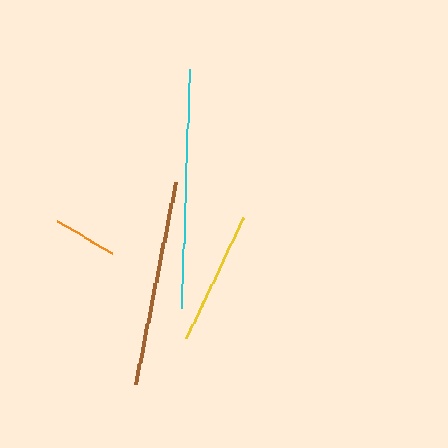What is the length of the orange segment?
The orange segment is approximately 64 pixels long.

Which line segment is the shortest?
The orange line is the shortest at approximately 64 pixels.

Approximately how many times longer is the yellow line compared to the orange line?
The yellow line is approximately 2.1 times the length of the orange line.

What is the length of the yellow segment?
The yellow segment is approximately 133 pixels long.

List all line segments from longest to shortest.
From longest to shortest: cyan, brown, yellow, orange.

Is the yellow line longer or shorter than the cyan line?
The cyan line is longer than the yellow line.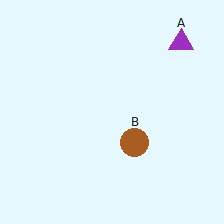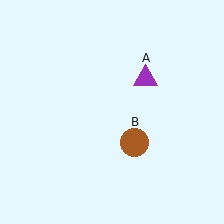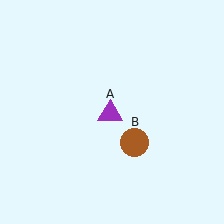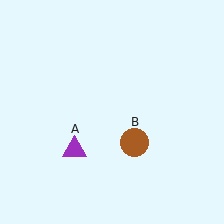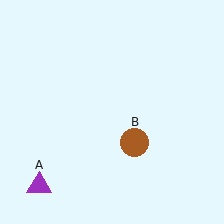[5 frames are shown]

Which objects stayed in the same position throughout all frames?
Brown circle (object B) remained stationary.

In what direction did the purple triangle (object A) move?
The purple triangle (object A) moved down and to the left.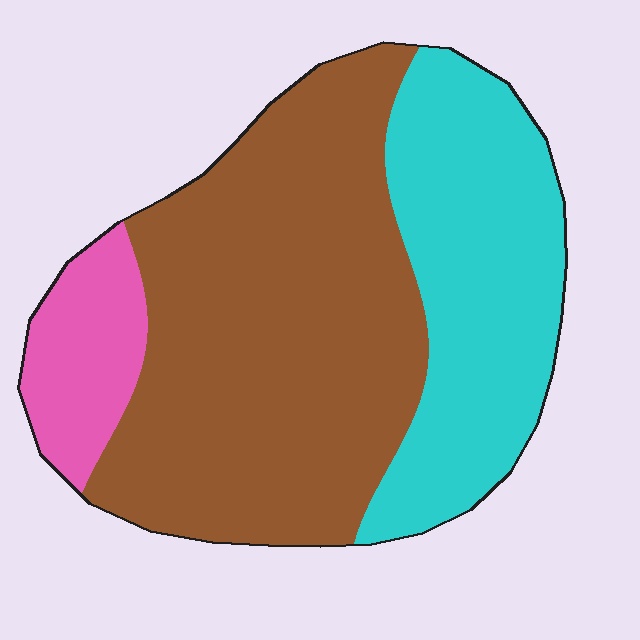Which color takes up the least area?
Pink, at roughly 10%.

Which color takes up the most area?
Brown, at roughly 55%.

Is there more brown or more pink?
Brown.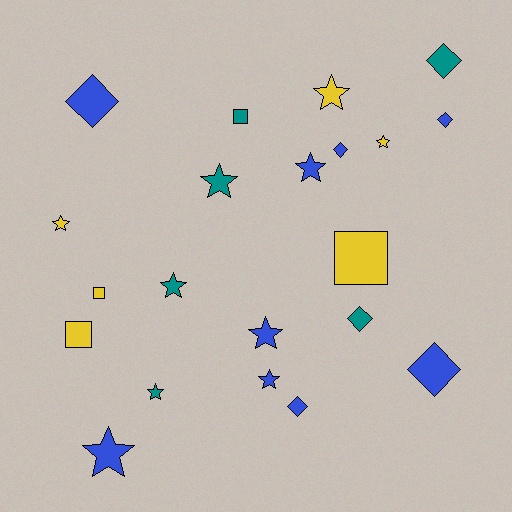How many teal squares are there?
There is 1 teal square.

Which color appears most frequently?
Blue, with 9 objects.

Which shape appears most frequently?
Star, with 10 objects.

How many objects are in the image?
There are 21 objects.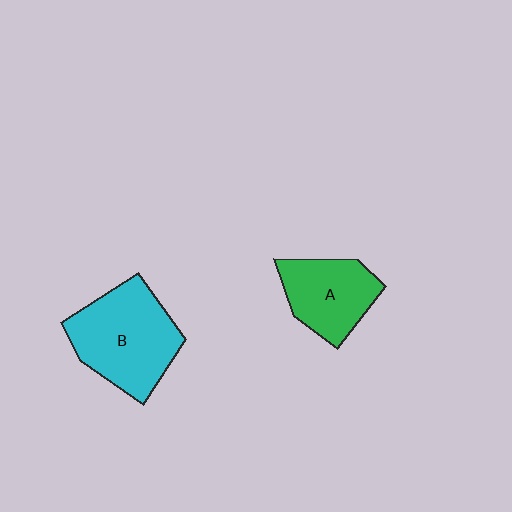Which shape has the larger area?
Shape B (cyan).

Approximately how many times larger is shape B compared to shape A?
Approximately 1.4 times.